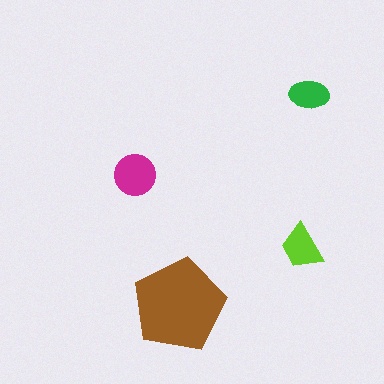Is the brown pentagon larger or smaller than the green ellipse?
Larger.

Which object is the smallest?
The green ellipse.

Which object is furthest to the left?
The magenta circle is leftmost.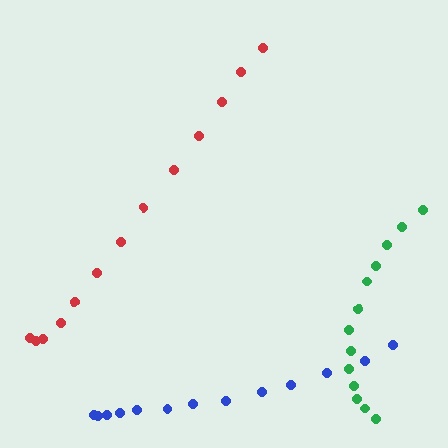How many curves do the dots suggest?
There are 3 distinct paths.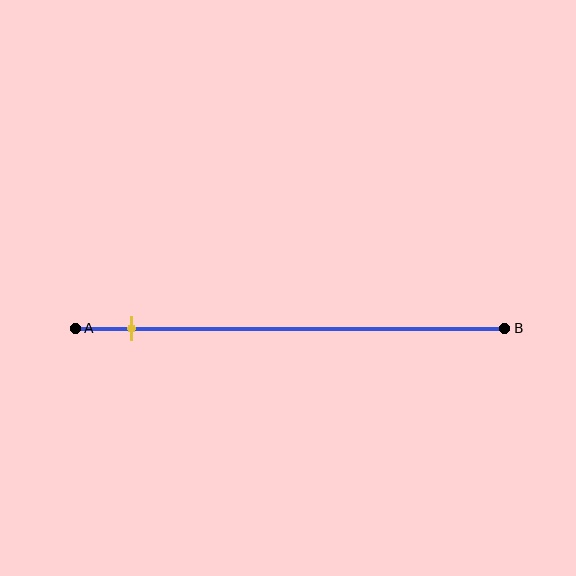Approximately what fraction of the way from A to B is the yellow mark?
The yellow mark is approximately 15% of the way from A to B.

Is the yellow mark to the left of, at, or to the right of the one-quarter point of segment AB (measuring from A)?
The yellow mark is to the left of the one-quarter point of segment AB.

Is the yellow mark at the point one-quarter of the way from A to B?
No, the mark is at about 15% from A, not at the 25% one-quarter point.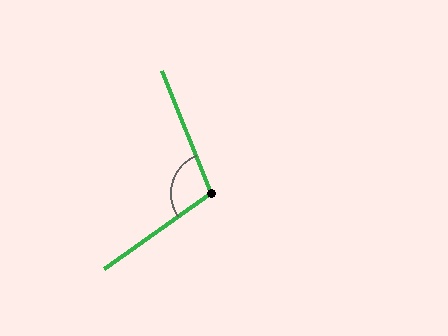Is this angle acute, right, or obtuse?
It is obtuse.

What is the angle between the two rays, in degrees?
Approximately 104 degrees.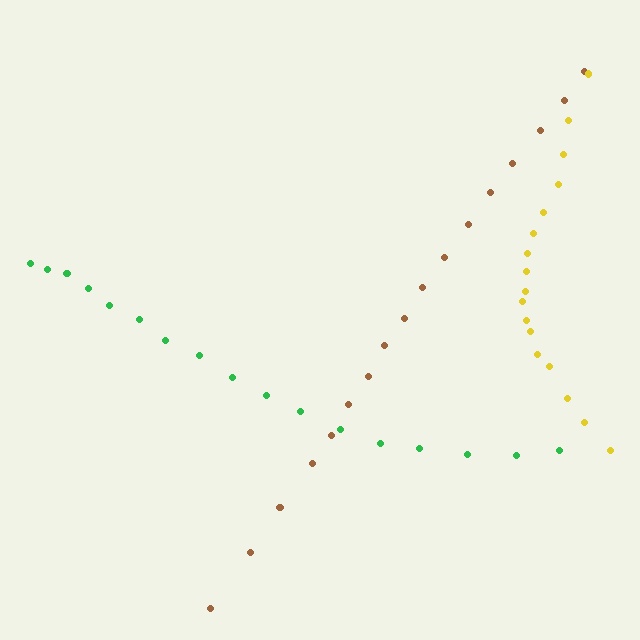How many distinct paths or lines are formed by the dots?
There are 3 distinct paths.